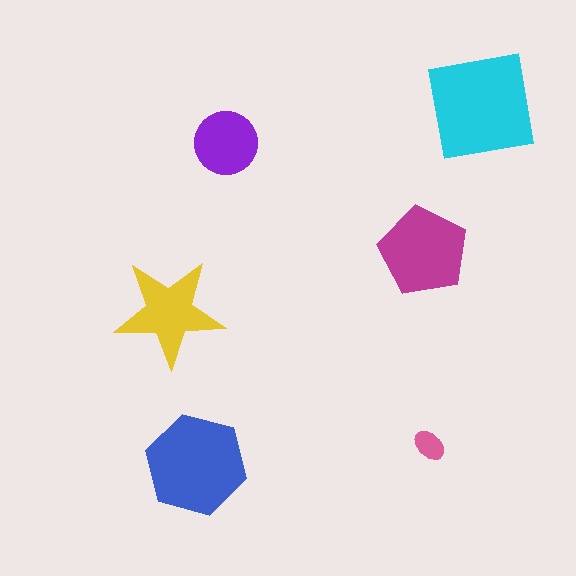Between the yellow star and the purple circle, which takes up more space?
The yellow star.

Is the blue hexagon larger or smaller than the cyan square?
Smaller.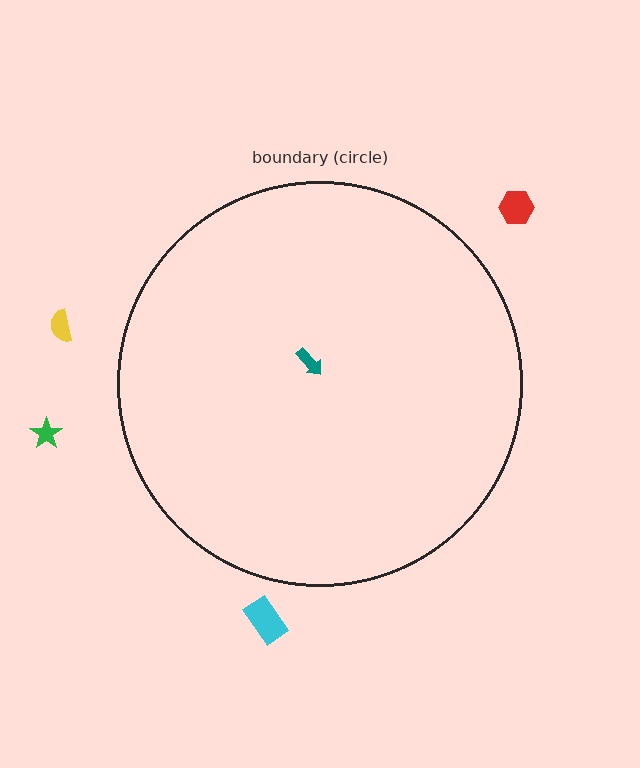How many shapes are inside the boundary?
1 inside, 4 outside.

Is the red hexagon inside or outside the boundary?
Outside.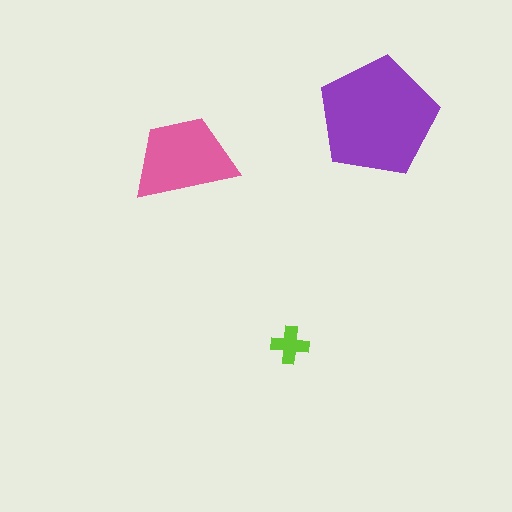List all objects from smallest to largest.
The lime cross, the pink trapezoid, the purple pentagon.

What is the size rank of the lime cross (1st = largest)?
3rd.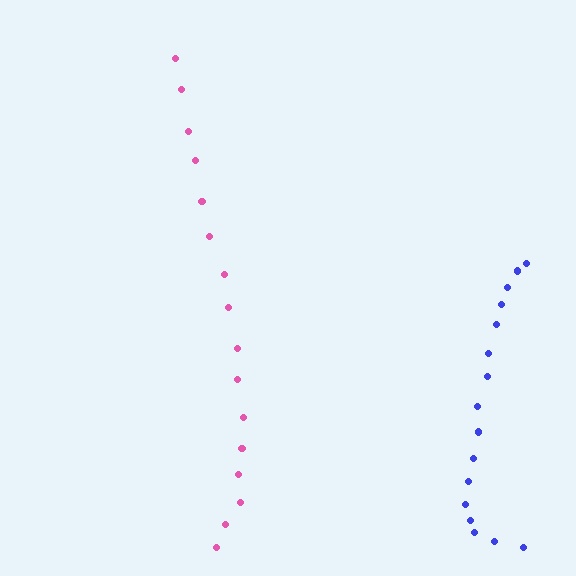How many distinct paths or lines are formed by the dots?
There are 2 distinct paths.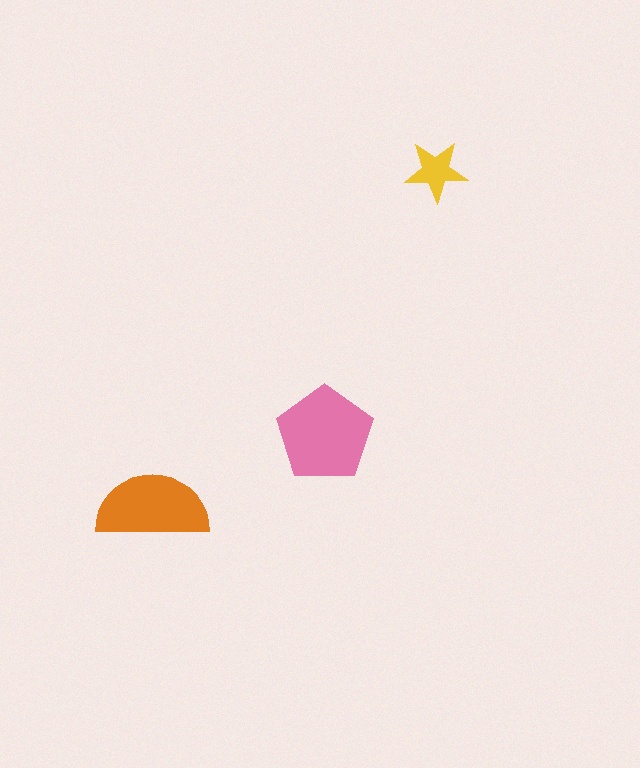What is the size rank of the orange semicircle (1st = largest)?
2nd.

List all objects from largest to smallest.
The pink pentagon, the orange semicircle, the yellow star.